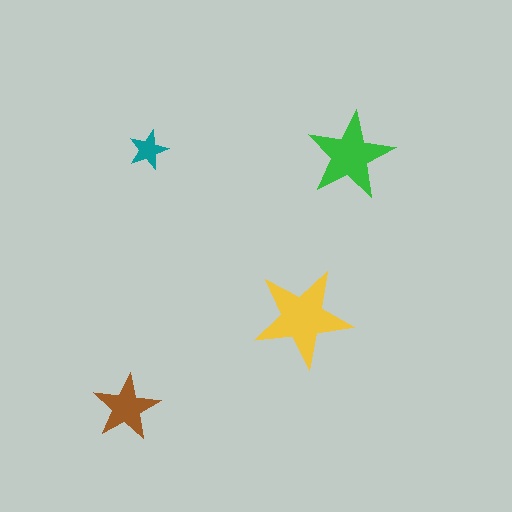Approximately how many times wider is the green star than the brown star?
About 1.5 times wider.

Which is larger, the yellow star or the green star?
The yellow one.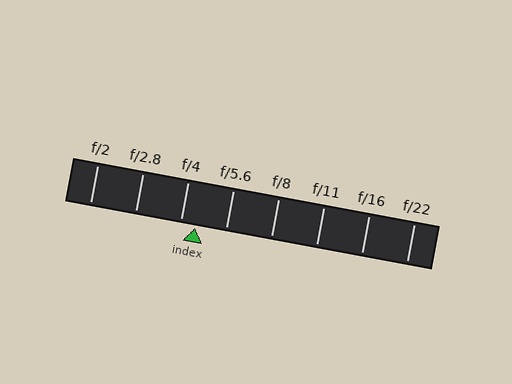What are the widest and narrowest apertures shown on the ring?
The widest aperture shown is f/2 and the narrowest is f/22.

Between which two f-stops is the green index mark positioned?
The index mark is between f/4 and f/5.6.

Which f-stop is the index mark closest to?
The index mark is closest to f/4.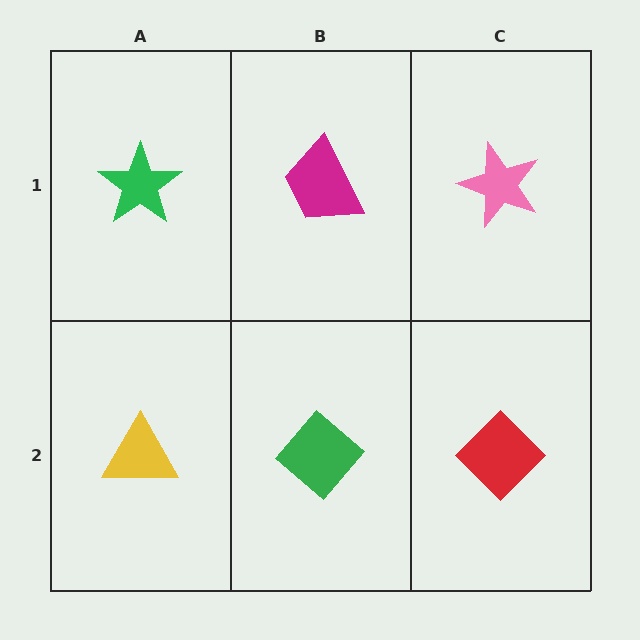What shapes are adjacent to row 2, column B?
A magenta trapezoid (row 1, column B), a yellow triangle (row 2, column A), a red diamond (row 2, column C).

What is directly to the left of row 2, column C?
A green diamond.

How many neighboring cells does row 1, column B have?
3.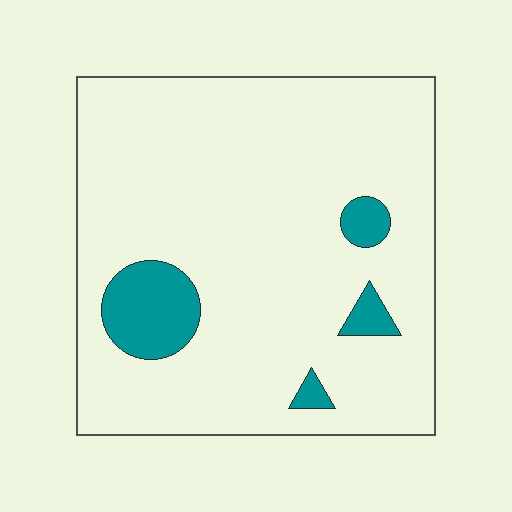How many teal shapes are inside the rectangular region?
4.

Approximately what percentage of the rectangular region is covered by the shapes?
Approximately 10%.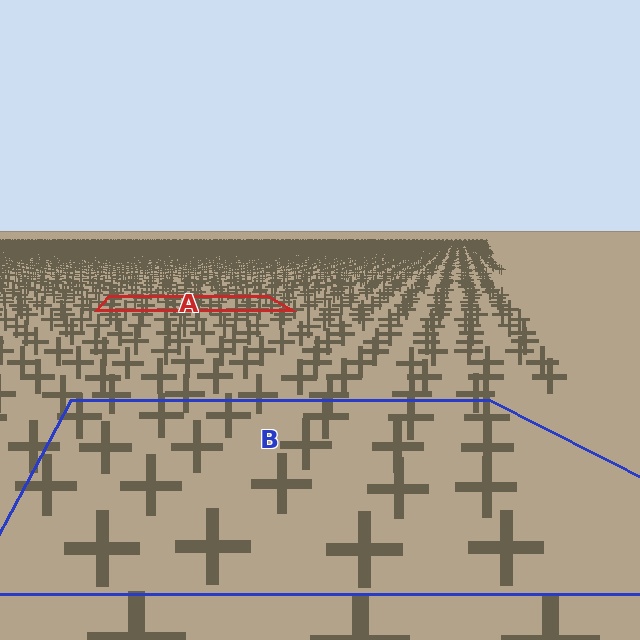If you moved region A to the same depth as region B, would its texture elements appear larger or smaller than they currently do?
They would appear larger. At a closer depth, the same texture elements are projected at a bigger on-screen size.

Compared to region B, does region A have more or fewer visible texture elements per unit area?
Region A has more texture elements per unit area — they are packed more densely because it is farther away.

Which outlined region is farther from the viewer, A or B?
Region A is farther from the viewer — the texture elements inside it appear smaller and more densely packed.